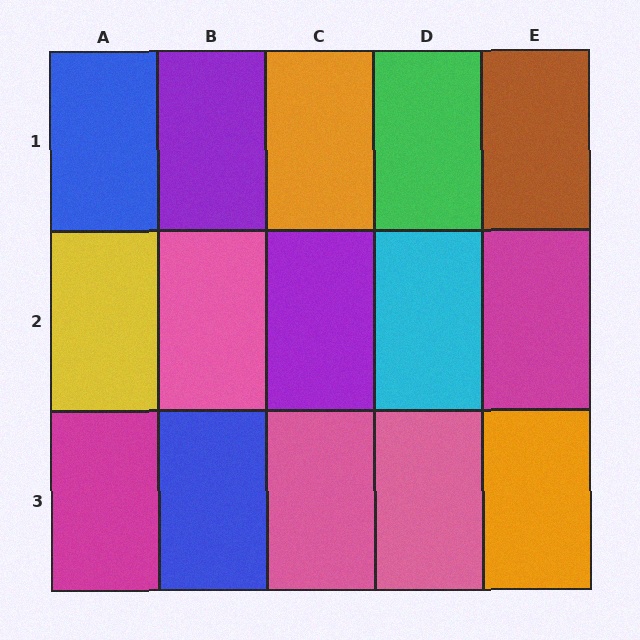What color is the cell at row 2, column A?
Yellow.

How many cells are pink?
3 cells are pink.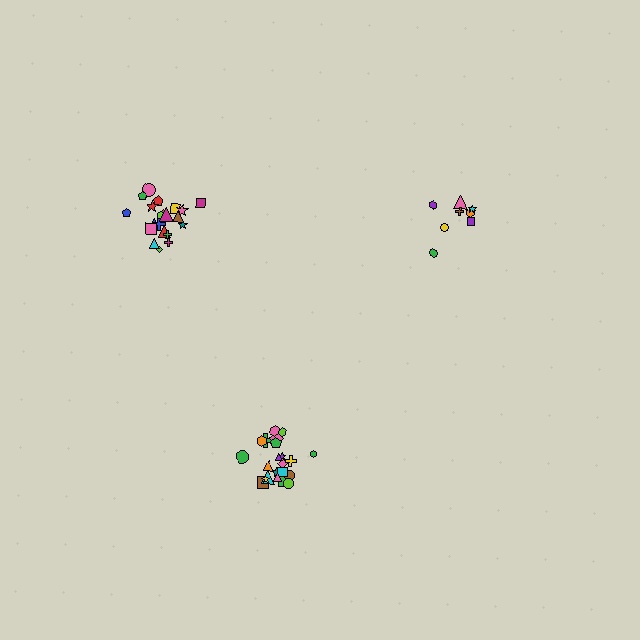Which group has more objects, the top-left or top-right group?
The top-left group.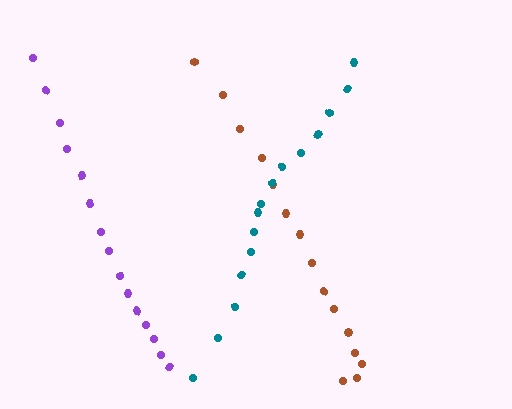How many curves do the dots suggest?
There are 3 distinct paths.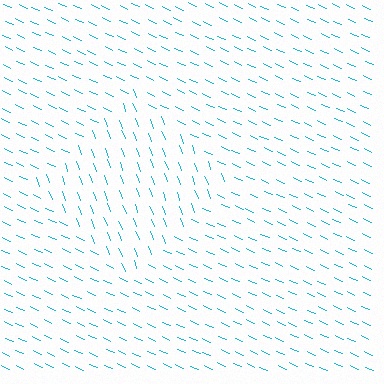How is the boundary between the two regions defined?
The boundary is defined purely by a change in line orientation (approximately 45 degrees difference). All lines are the same color and thickness.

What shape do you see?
I see a diamond.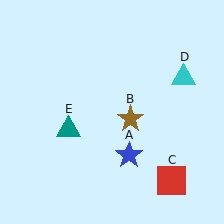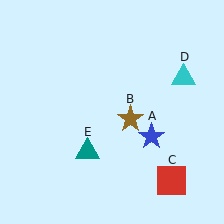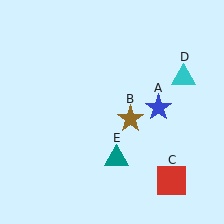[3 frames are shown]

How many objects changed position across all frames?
2 objects changed position: blue star (object A), teal triangle (object E).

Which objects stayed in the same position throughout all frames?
Brown star (object B) and red square (object C) and cyan triangle (object D) remained stationary.